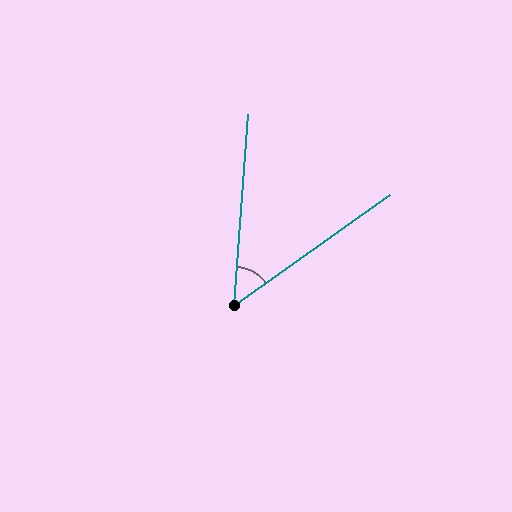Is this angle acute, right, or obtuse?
It is acute.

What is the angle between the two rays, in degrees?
Approximately 51 degrees.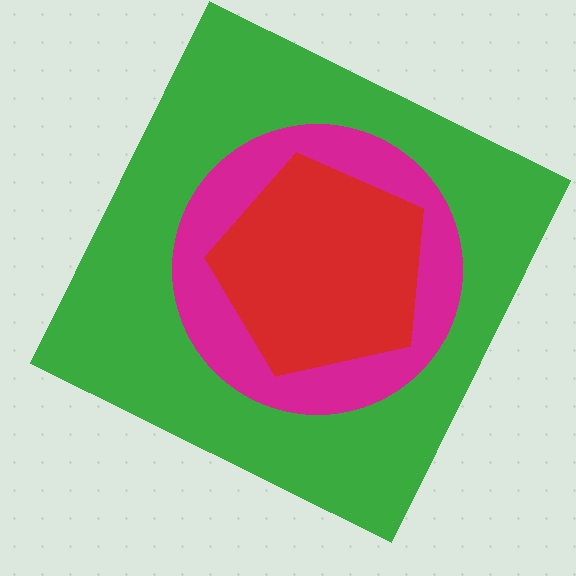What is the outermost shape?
The green square.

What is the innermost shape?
The red pentagon.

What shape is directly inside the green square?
The magenta circle.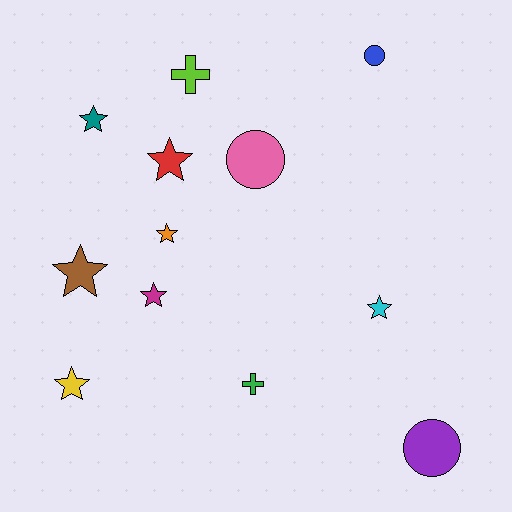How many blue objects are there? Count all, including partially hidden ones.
There is 1 blue object.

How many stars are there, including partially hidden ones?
There are 7 stars.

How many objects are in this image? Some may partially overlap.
There are 12 objects.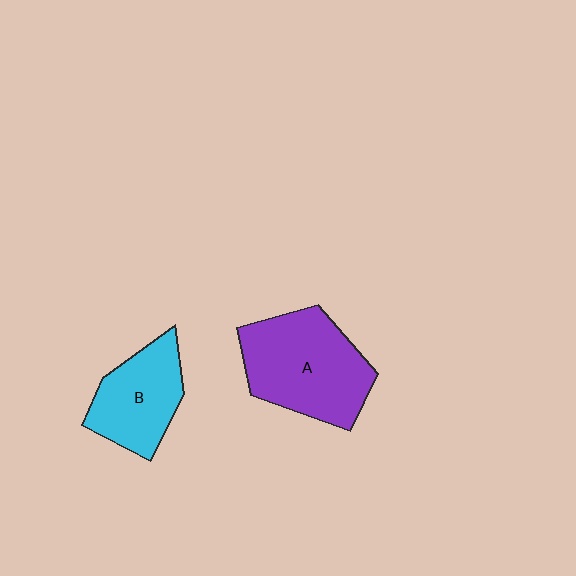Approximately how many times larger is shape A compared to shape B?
Approximately 1.5 times.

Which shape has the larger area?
Shape A (purple).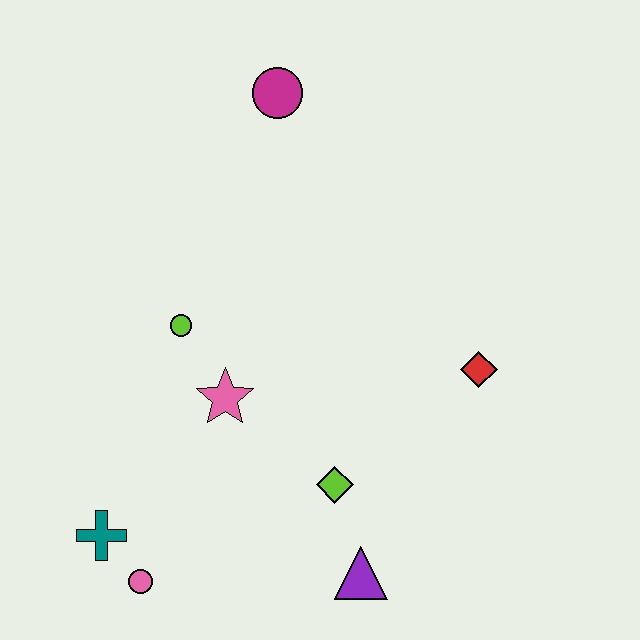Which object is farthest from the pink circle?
The magenta circle is farthest from the pink circle.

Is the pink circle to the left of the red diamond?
Yes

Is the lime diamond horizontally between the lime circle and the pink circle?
No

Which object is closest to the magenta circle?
The lime circle is closest to the magenta circle.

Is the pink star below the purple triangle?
No